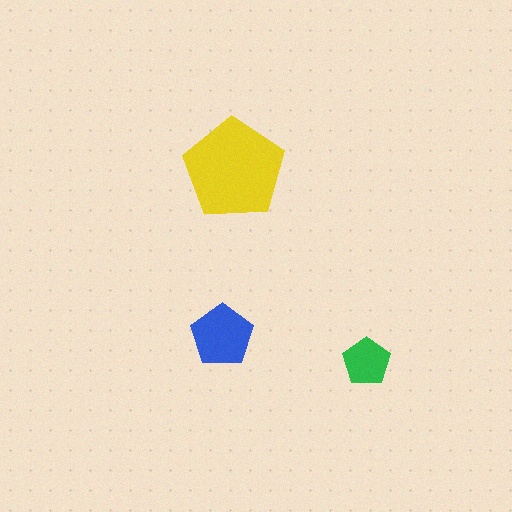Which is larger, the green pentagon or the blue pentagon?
The blue one.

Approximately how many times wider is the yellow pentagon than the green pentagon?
About 2 times wider.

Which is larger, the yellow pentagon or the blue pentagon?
The yellow one.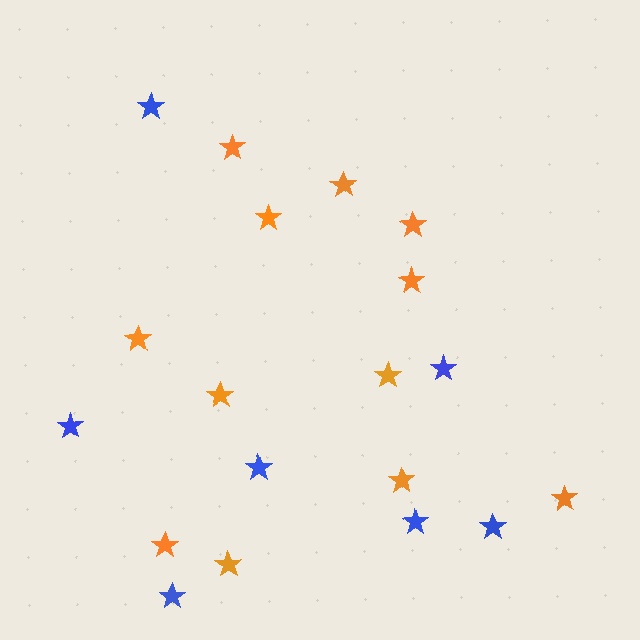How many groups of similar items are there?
There are 2 groups: one group of blue stars (7) and one group of orange stars (12).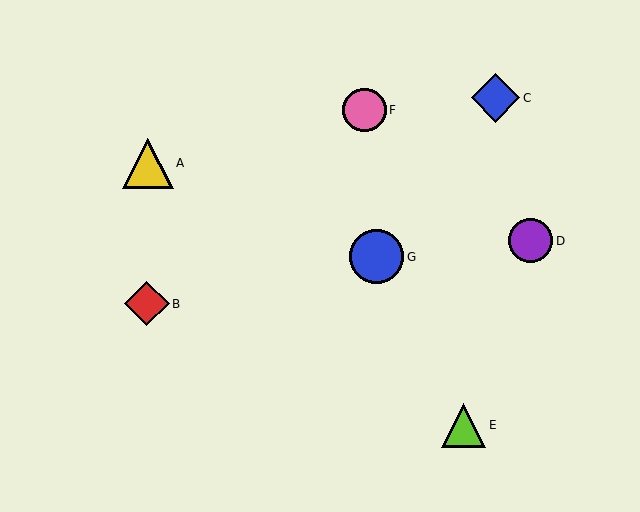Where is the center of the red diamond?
The center of the red diamond is at (147, 304).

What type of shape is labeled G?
Shape G is a blue circle.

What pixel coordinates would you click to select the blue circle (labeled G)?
Click at (377, 257) to select the blue circle G.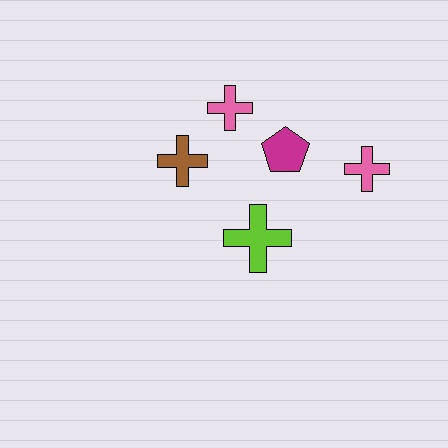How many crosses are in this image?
There are 4 crosses.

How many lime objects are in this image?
There is 1 lime object.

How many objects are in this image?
There are 5 objects.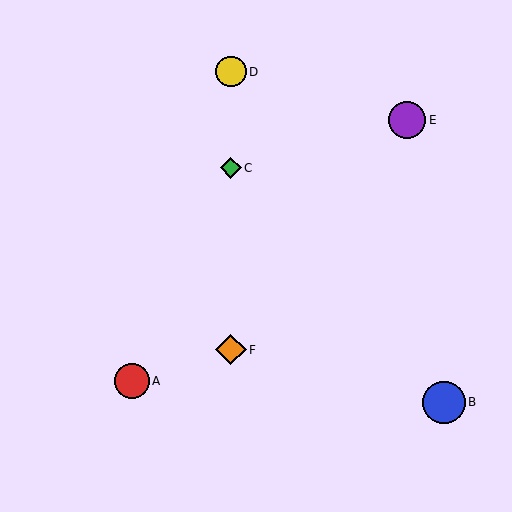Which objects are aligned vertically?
Objects C, D, F are aligned vertically.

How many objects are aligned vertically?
3 objects (C, D, F) are aligned vertically.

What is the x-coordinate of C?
Object C is at x≈231.